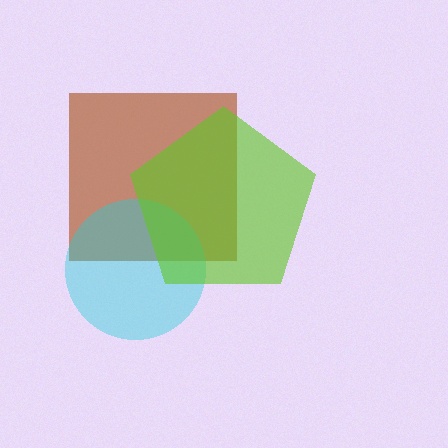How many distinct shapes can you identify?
There are 3 distinct shapes: a brown square, a cyan circle, a lime pentagon.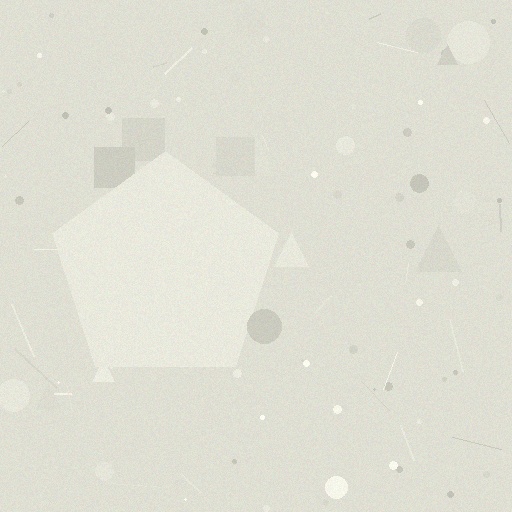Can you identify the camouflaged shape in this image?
The camouflaged shape is a pentagon.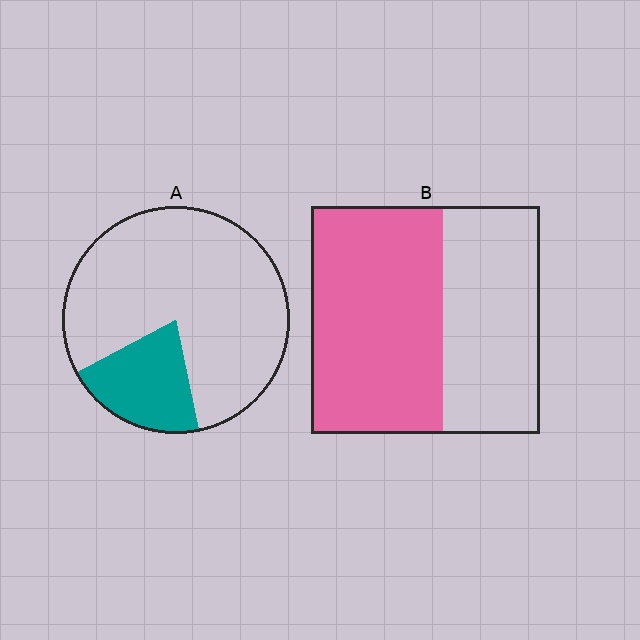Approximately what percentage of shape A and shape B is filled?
A is approximately 20% and B is approximately 60%.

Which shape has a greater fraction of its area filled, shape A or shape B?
Shape B.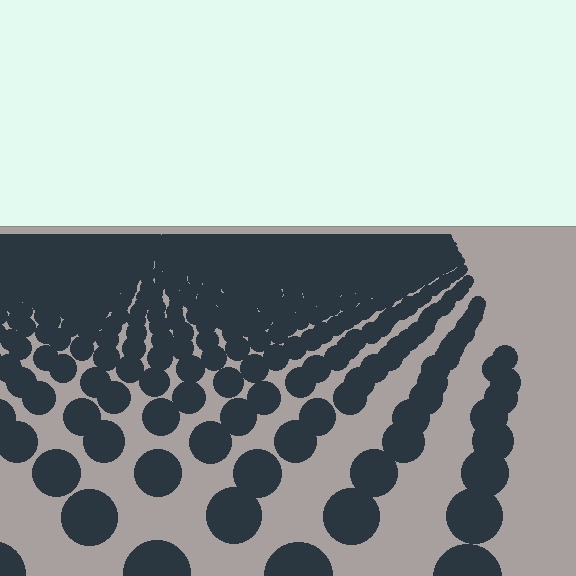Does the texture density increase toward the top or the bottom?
Density increases toward the top.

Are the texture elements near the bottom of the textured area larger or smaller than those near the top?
Larger. Near the bottom, elements are closer to the viewer and appear at a bigger on-screen size.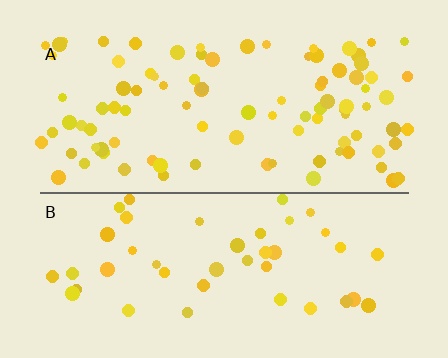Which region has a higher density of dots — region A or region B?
A (the top).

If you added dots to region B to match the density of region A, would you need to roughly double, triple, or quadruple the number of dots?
Approximately double.